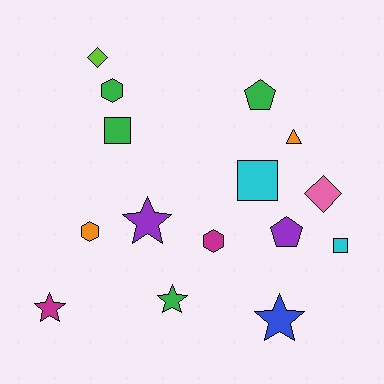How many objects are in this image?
There are 15 objects.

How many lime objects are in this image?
There is 1 lime object.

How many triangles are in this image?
There is 1 triangle.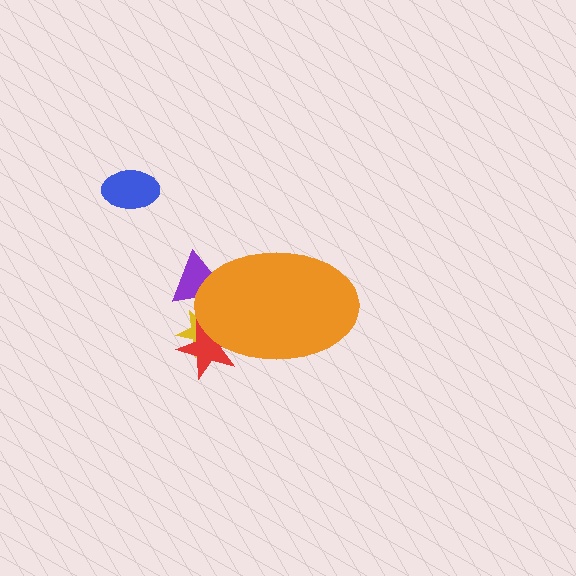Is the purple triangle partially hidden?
Yes, the purple triangle is partially hidden behind the orange ellipse.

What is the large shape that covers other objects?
An orange ellipse.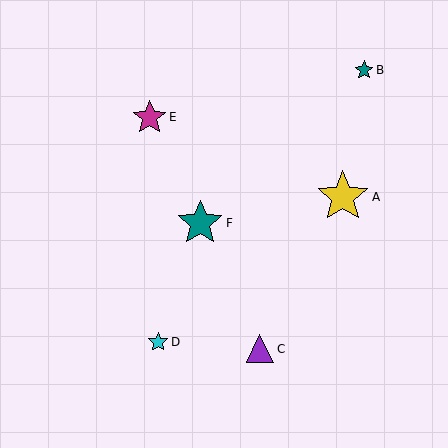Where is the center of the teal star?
The center of the teal star is at (364, 70).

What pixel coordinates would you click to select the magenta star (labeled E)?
Click at (150, 118) to select the magenta star E.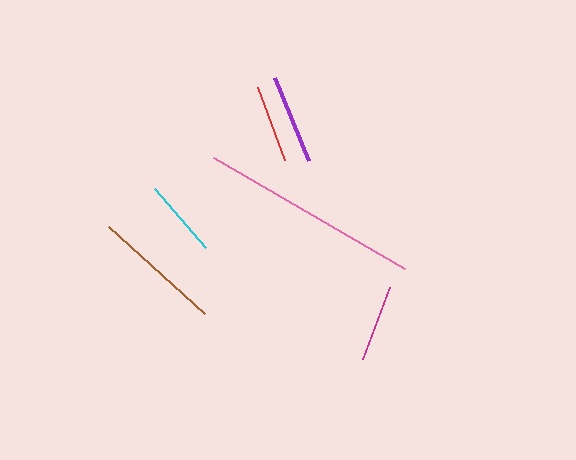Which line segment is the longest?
The pink line is the longest at approximately 221 pixels.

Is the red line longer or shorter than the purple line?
The purple line is longer than the red line.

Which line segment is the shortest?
The magenta line is the shortest at approximately 77 pixels.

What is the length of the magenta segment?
The magenta segment is approximately 77 pixels long.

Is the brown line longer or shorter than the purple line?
The brown line is longer than the purple line.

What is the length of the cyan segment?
The cyan segment is approximately 79 pixels long.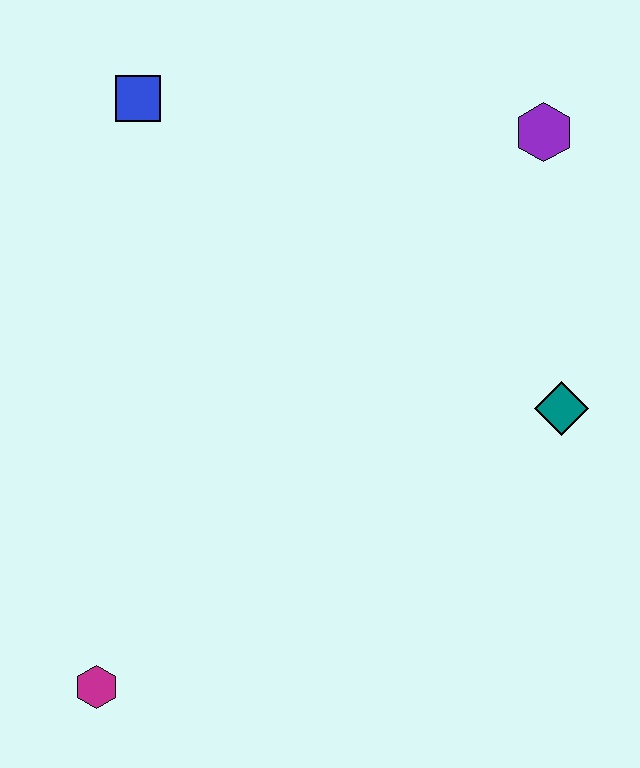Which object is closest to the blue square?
The purple hexagon is closest to the blue square.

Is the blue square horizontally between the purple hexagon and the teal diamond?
No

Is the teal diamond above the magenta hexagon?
Yes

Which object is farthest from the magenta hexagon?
The purple hexagon is farthest from the magenta hexagon.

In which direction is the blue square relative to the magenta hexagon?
The blue square is above the magenta hexagon.